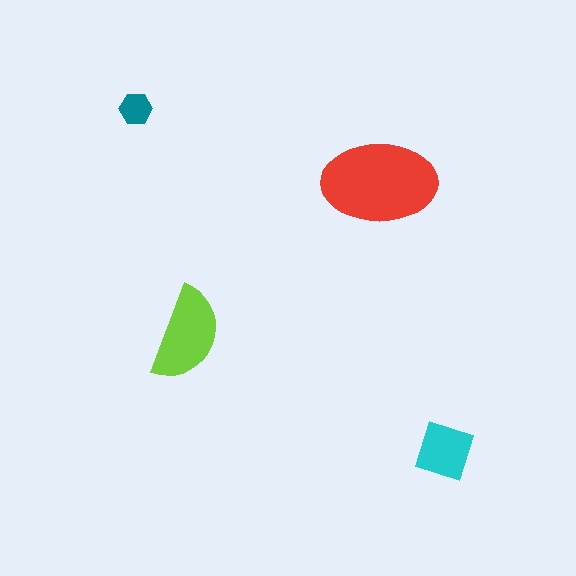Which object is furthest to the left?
The teal hexagon is leftmost.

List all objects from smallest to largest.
The teal hexagon, the cyan diamond, the lime semicircle, the red ellipse.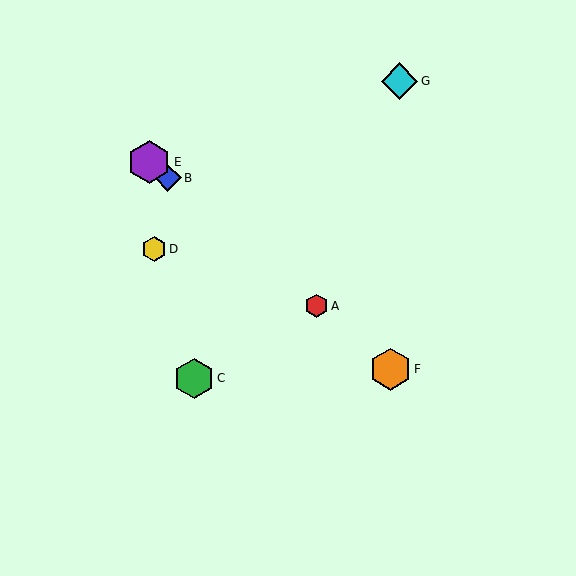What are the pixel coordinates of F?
Object F is at (390, 369).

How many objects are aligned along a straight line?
4 objects (A, B, E, F) are aligned along a straight line.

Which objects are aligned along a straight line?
Objects A, B, E, F are aligned along a straight line.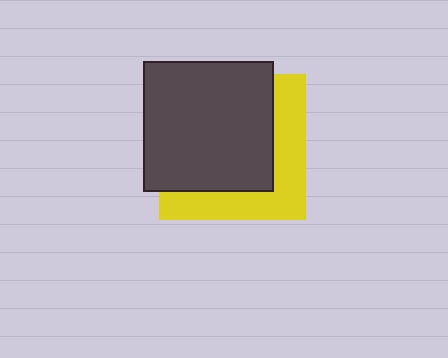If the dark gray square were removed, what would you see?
You would see the complete yellow square.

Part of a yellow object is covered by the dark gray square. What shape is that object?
It is a square.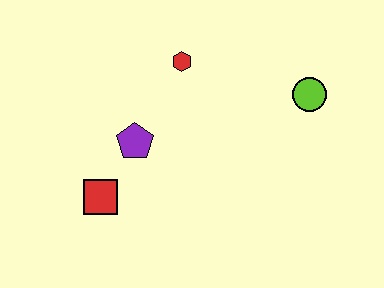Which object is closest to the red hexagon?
The purple pentagon is closest to the red hexagon.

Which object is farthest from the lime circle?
The red square is farthest from the lime circle.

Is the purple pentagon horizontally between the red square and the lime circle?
Yes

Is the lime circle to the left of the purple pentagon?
No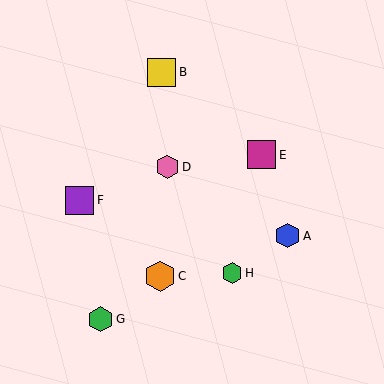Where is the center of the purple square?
The center of the purple square is at (80, 200).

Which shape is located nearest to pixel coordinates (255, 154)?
The magenta square (labeled E) at (262, 155) is nearest to that location.